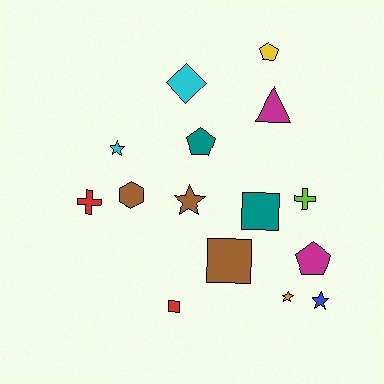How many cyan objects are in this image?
There are 2 cyan objects.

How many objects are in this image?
There are 15 objects.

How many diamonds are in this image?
There is 1 diamond.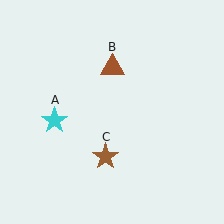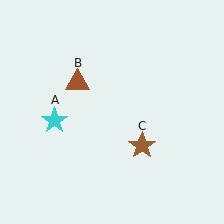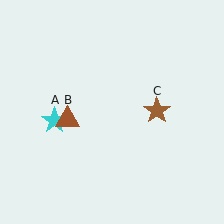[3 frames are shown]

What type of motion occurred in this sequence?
The brown triangle (object B), brown star (object C) rotated counterclockwise around the center of the scene.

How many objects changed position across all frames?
2 objects changed position: brown triangle (object B), brown star (object C).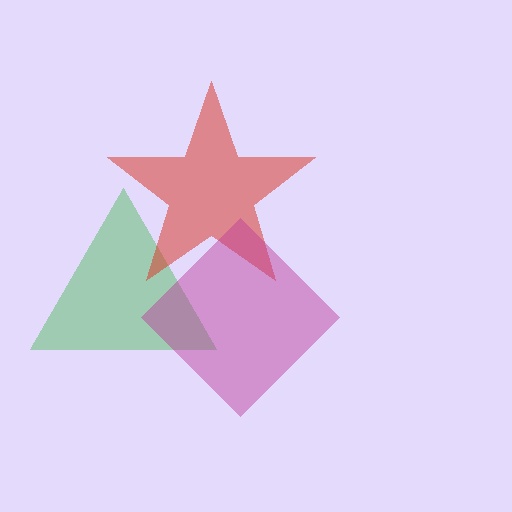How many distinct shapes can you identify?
There are 3 distinct shapes: a green triangle, a red star, a magenta diamond.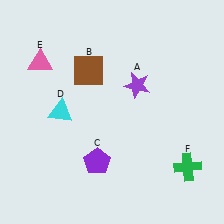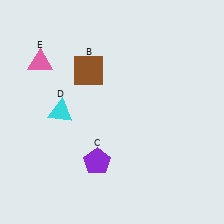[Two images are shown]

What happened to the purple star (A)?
The purple star (A) was removed in Image 2. It was in the top-right area of Image 1.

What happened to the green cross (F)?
The green cross (F) was removed in Image 2. It was in the bottom-right area of Image 1.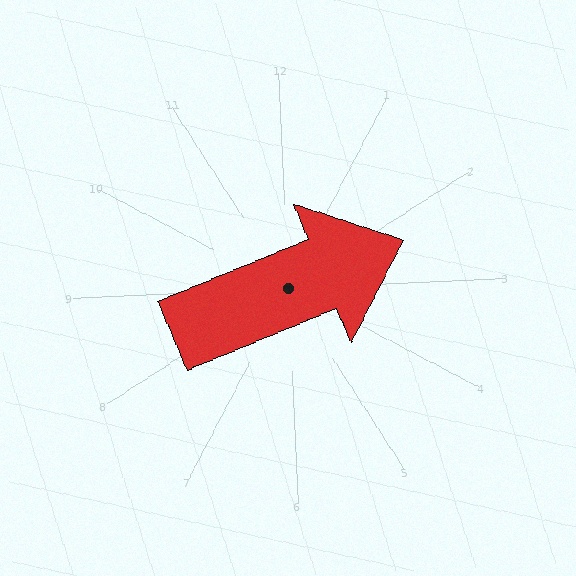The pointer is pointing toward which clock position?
Roughly 2 o'clock.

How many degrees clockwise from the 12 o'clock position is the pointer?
Approximately 70 degrees.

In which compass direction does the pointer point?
East.